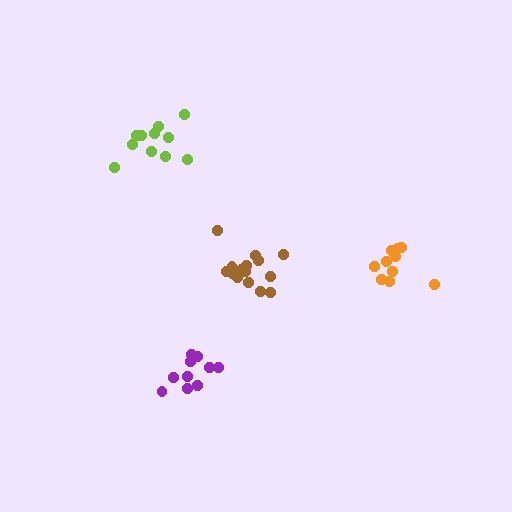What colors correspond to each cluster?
The clusters are colored: lime, purple, orange, brown.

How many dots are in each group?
Group 1: 11 dots, Group 2: 10 dots, Group 3: 10 dots, Group 4: 15 dots (46 total).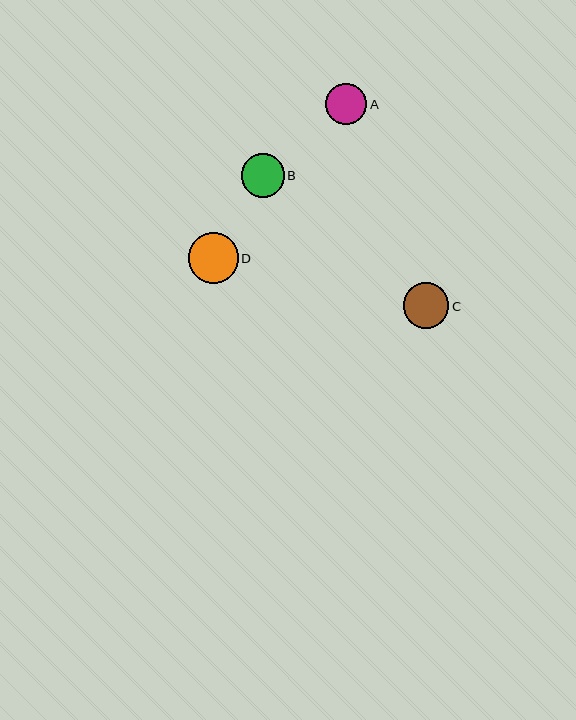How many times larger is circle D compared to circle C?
Circle D is approximately 1.1 times the size of circle C.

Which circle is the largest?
Circle D is the largest with a size of approximately 50 pixels.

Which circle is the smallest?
Circle A is the smallest with a size of approximately 41 pixels.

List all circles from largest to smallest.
From largest to smallest: D, C, B, A.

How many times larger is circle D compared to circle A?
Circle D is approximately 1.2 times the size of circle A.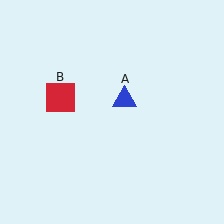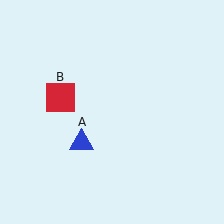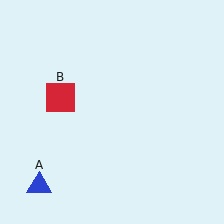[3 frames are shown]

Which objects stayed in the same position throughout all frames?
Red square (object B) remained stationary.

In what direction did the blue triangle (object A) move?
The blue triangle (object A) moved down and to the left.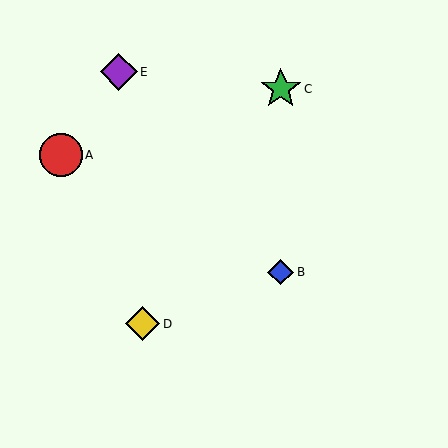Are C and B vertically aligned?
Yes, both are at x≈281.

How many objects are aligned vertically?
2 objects (B, C) are aligned vertically.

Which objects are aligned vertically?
Objects B, C are aligned vertically.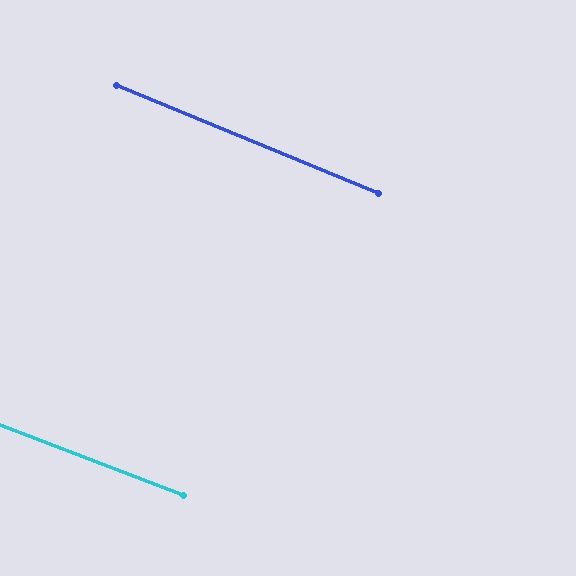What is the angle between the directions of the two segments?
Approximately 2 degrees.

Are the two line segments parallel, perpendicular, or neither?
Parallel — their directions differ by only 1.5°.